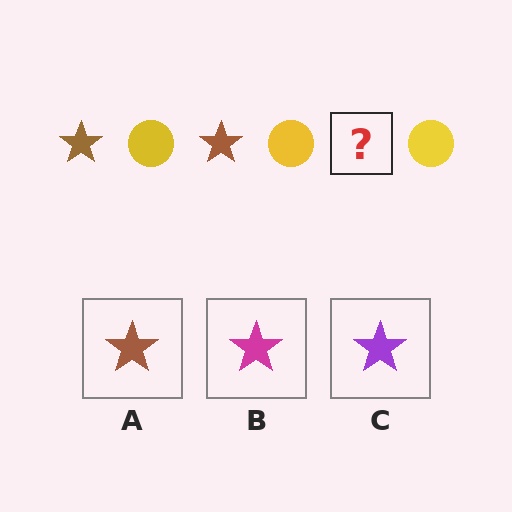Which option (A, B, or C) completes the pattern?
A.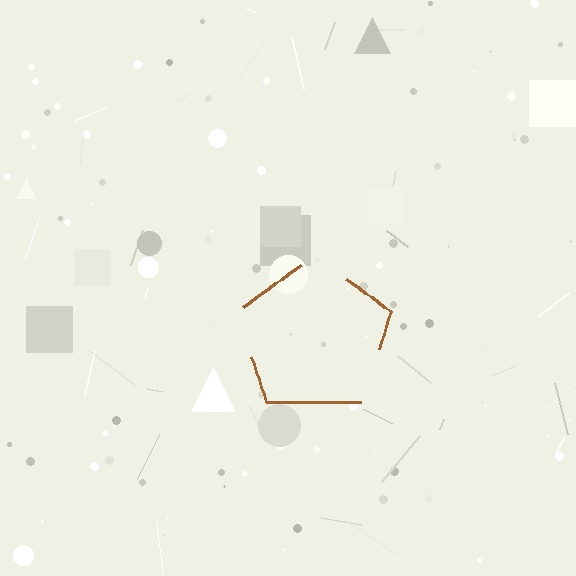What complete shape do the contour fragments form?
The contour fragments form a pentagon.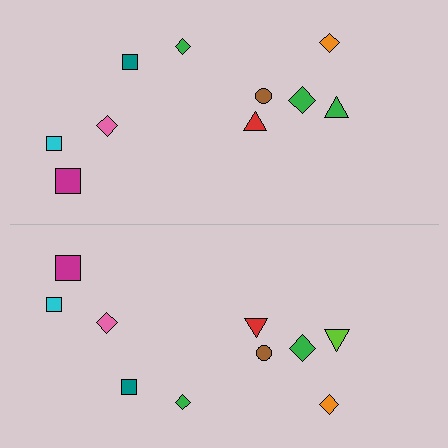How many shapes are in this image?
There are 20 shapes in this image.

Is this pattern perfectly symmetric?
No, the pattern is not perfectly symmetric. The lime triangle on the bottom side breaks the symmetry — its mirror counterpart is green.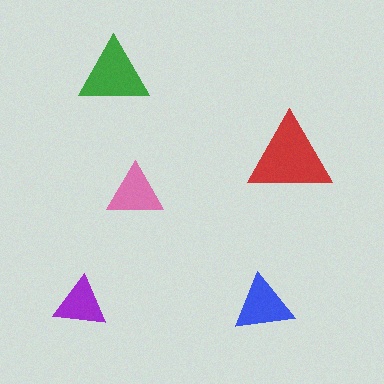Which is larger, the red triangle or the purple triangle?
The red one.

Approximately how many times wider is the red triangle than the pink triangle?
About 1.5 times wider.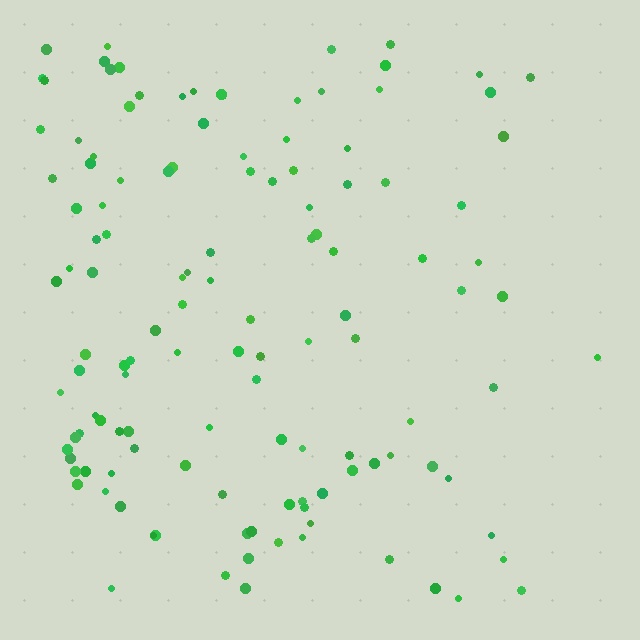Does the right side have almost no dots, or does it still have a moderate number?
Still a moderate number, just noticeably fewer than the left.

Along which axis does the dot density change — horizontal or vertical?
Horizontal.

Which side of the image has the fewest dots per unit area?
The right.